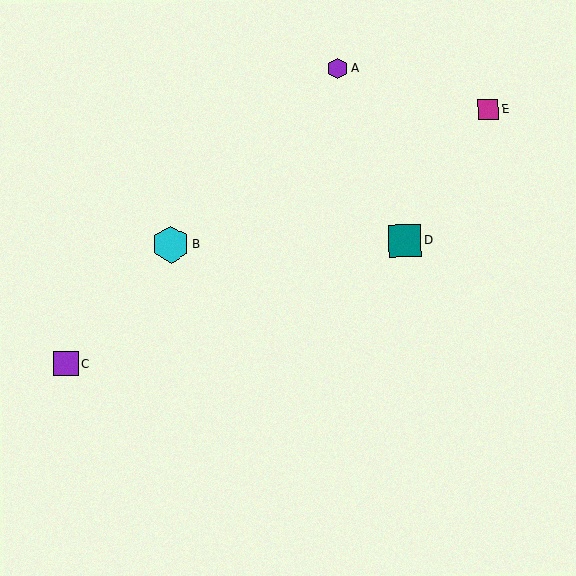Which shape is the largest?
The cyan hexagon (labeled B) is the largest.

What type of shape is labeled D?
Shape D is a teal square.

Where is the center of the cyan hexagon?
The center of the cyan hexagon is at (171, 244).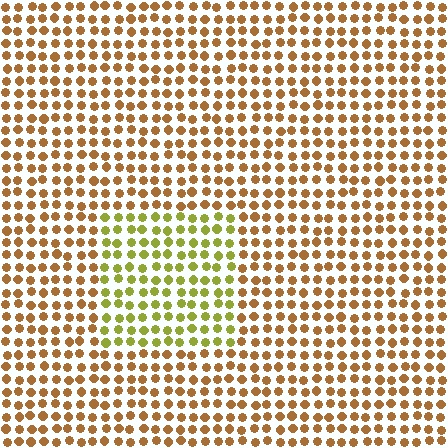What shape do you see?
I see a rectangle.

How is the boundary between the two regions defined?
The boundary is defined purely by a slight shift in hue (about 42 degrees). Spacing, size, and orientation are identical on both sides.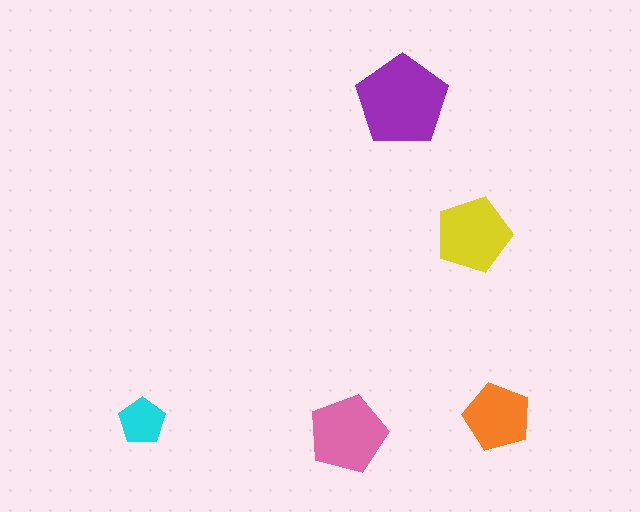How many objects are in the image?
There are 5 objects in the image.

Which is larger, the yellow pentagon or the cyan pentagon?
The yellow one.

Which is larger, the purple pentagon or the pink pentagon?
The purple one.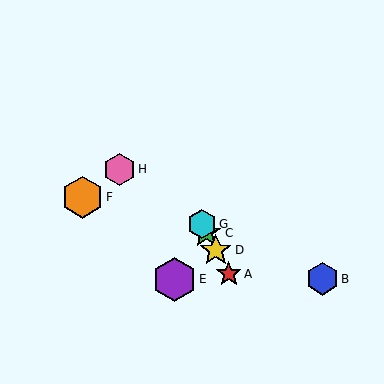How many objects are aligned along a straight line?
4 objects (A, C, D, G) are aligned along a straight line.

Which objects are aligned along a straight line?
Objects A, C, D, G are aligned along a straight line.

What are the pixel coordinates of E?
Object E is at (175, 280).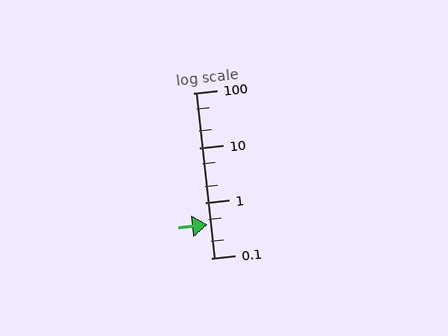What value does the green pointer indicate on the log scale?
The pointer indicates approximately 0.41.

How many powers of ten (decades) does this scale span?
The scale spans 3 decades, from 0.1 to 100.